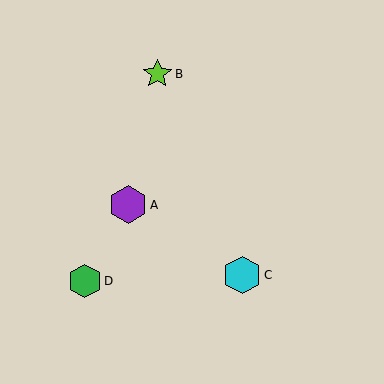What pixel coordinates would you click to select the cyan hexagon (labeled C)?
Click at (242, 275) to select the cyan hexagon C.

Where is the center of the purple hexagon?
The center of the purple hexagon is at (128, 205).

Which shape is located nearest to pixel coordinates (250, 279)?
The cyan hexagon (labeled C) at (242, 275) is nearest to that location.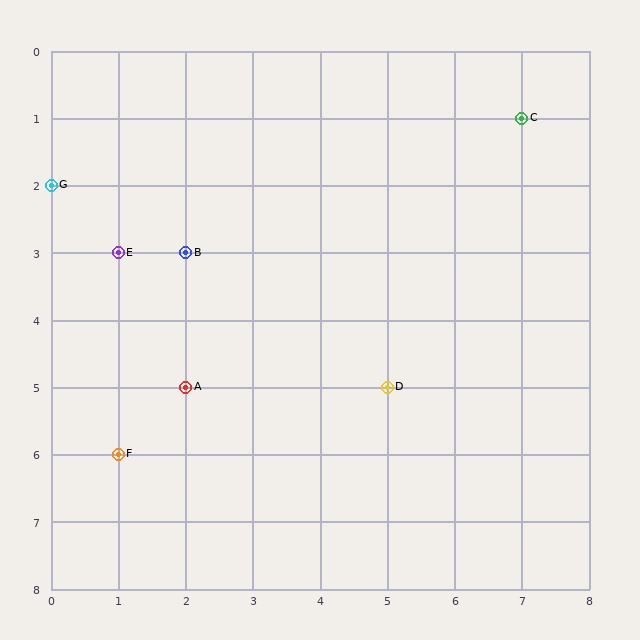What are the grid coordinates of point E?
Point E is at grid coordinates (1, 3).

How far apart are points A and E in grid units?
Points A and E are 1 column and 2 rows apart (about 2.2 grid units diagonally).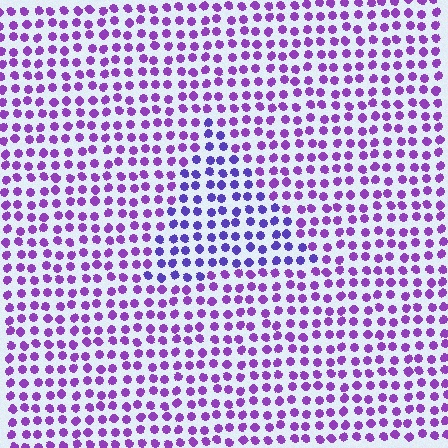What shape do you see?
I see a triangle.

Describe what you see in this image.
The image is filled with small purple elements in a uniform arrangement. A triangle-shaped region is visible where the elements are tinted to a slightly different hue, forming a subtle color boundary.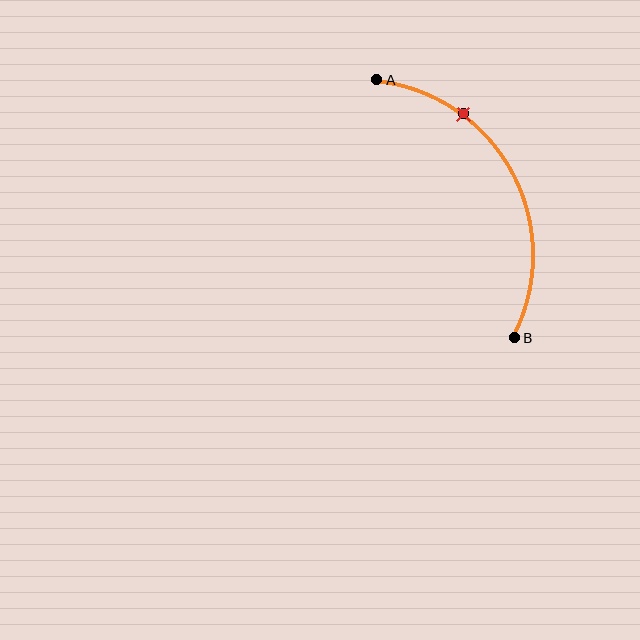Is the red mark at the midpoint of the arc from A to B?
No. The red mark lies on the arc but is closer to endpoint A. The arc midpoint would be at the point on the curve equidistant along the arc from both A and B.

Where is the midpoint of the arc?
The arc midpoint is the point on the curve farthest from the straight line joining A and B. It sits to the right of that line.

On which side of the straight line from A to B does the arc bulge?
The arc bulges to the right of the straight line connecting A and B.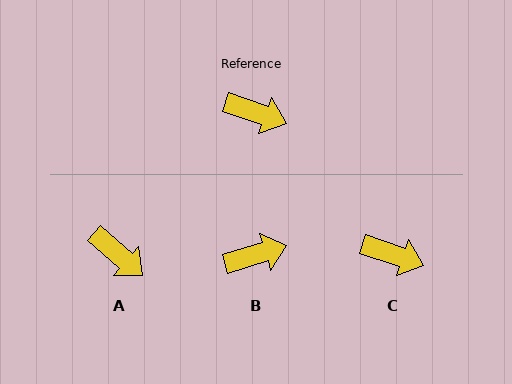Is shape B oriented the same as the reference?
No, it is off by about 36 degrees.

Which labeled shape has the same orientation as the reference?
C.